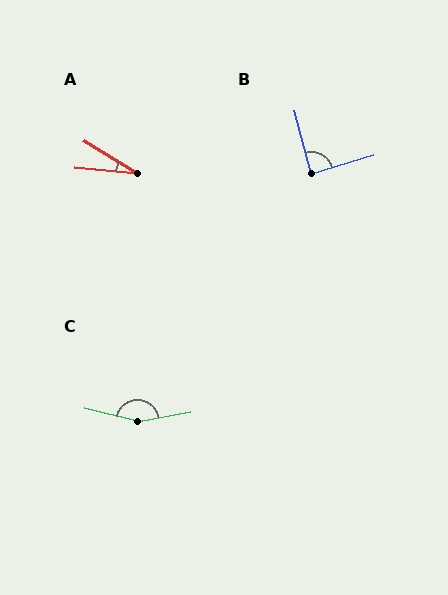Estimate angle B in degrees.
Approximately 88 degrees.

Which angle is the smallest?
A, at approximately 26 degrees.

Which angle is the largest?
C, at approximately 156 degrees.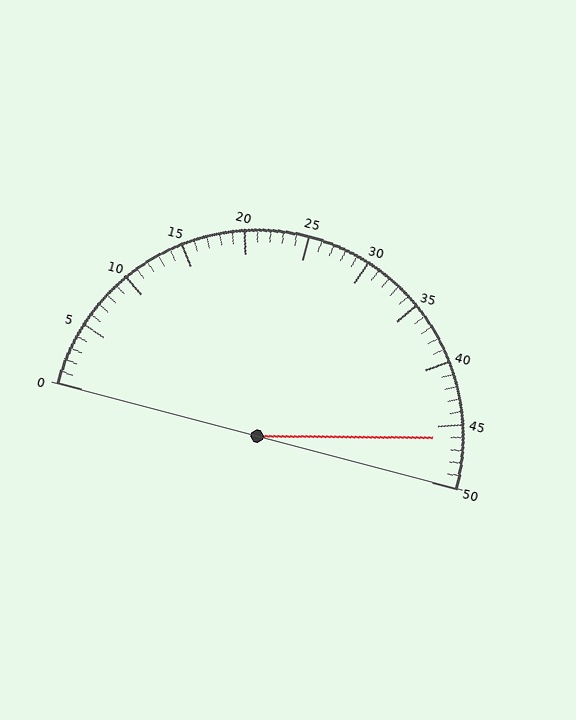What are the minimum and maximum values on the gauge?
The gauge ranges from 0 to 50.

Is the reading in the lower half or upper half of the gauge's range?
The reading is in the upper half of the range (0 to 50).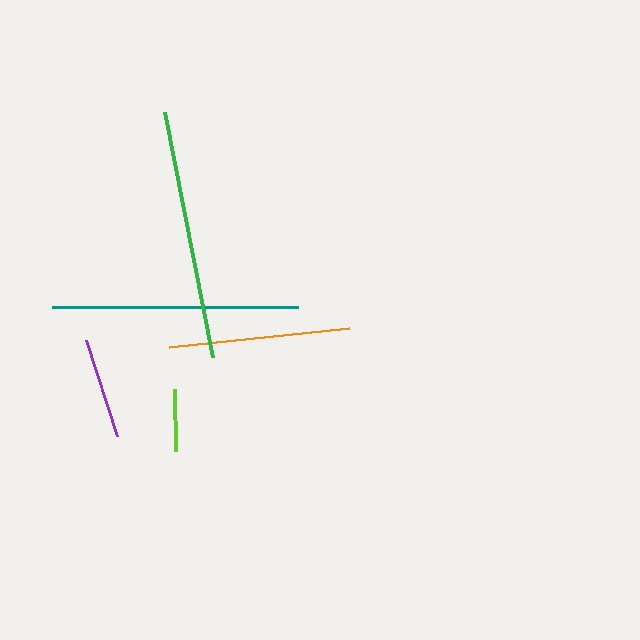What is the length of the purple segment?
The purple segment is approximately 101 pixels long.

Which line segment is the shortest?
The lime line is the shortest at approximately 62 pixels.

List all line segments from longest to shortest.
From longest to shortest: green, teal, orange, purple, lime.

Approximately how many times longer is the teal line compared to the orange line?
The teal line is approximately 1.4 times the length of the orange line.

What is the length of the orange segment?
The orange segment is approximately 181 pixels long.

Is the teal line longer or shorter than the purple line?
The teal line is longer than the purple line.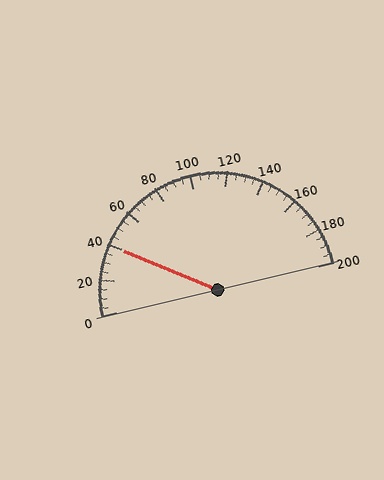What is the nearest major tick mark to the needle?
The nearest major tick mark is 40.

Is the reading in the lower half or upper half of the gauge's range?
The reading is in the lower half of the range (0 to 200).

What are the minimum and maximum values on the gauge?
The gauge ranges from 0 to 200.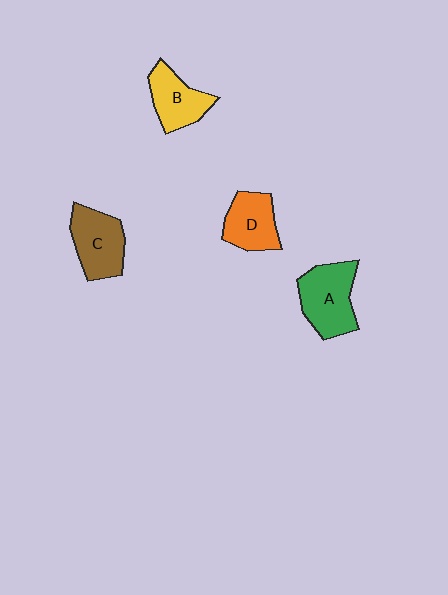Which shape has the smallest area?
Shape D (orange).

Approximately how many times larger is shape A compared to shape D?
Approximately 1.3 times.